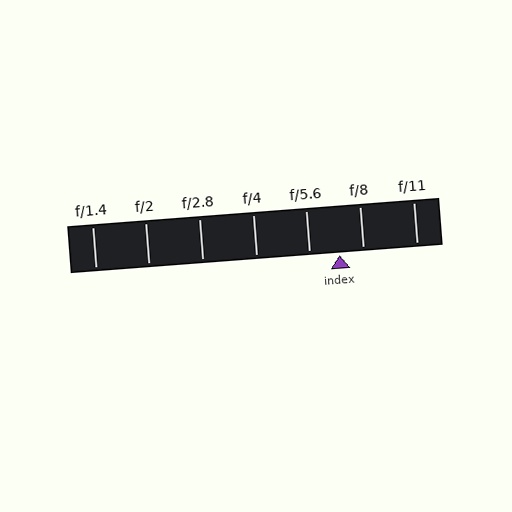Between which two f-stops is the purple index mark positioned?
The index mark is between f/5.6 and f/8.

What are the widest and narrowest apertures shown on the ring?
The widest aperture shown is f/1.4 and the narrowest is f/11.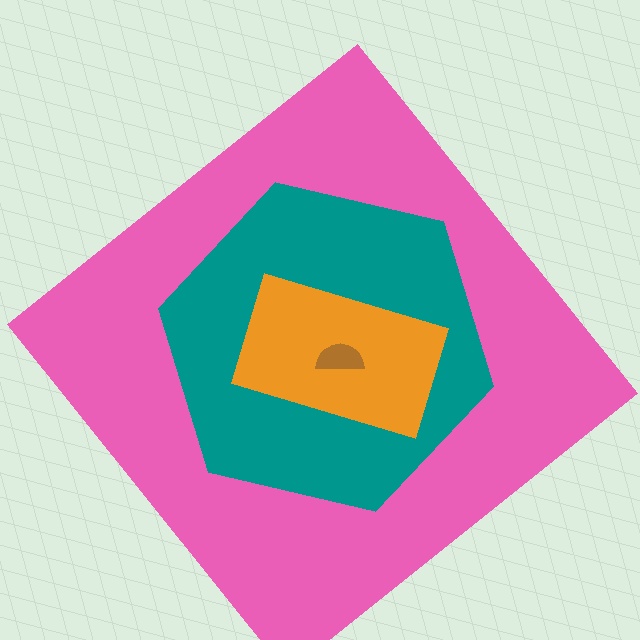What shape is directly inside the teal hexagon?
The orange rectangle.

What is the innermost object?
The brown semicircle.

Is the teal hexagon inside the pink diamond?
Yes.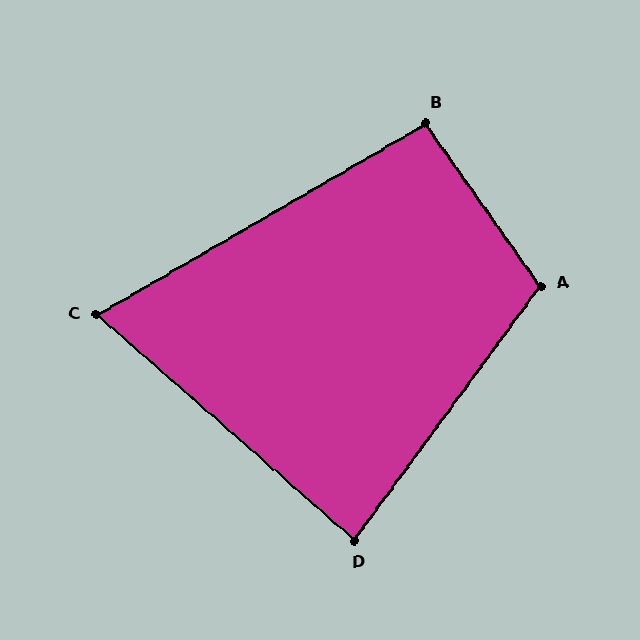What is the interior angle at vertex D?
Approximately 85 degrees (acute).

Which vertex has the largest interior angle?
A, at approximately 108 degrees.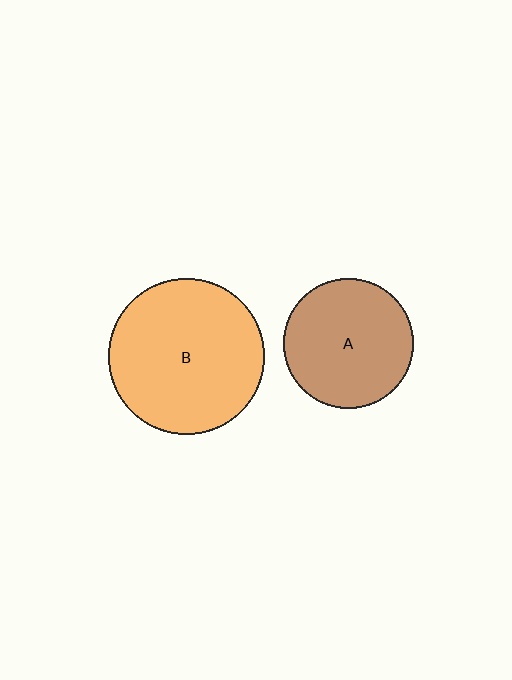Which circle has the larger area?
Circle B (orange).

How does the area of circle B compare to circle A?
Approximately 1.4 times.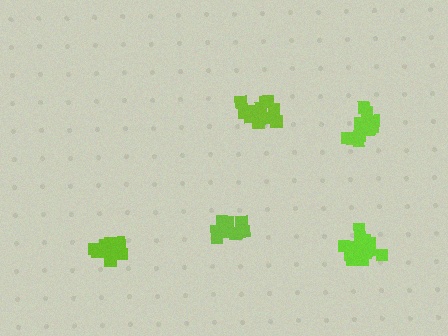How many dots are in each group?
Group 1: 12 dots, Group 2: 13 dots, Group 3: 17 dots, Group 4: 13 dots, Group 5: 16 dots (71 total).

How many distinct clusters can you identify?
There are 5 distinct clusters.